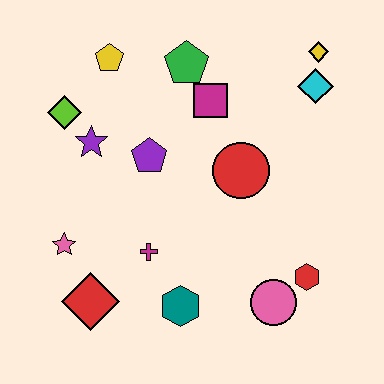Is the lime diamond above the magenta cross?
Yes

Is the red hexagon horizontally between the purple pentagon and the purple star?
No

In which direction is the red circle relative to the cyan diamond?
The red circle is below the cyan diamond.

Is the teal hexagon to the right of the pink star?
Yes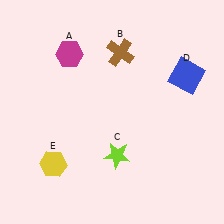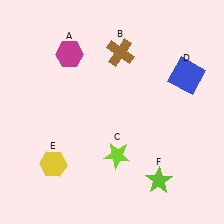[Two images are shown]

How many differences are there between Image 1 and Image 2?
There is 1 difference between the two images.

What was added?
A lime star (F) was added in Image 2.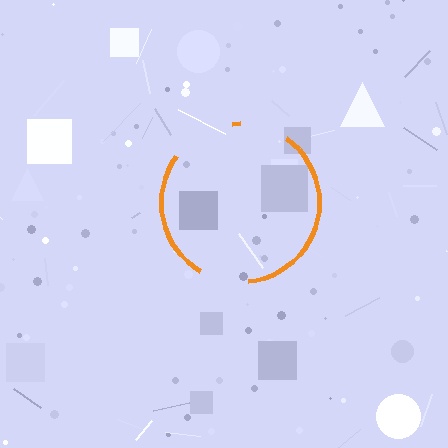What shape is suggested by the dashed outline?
The dashed outline suggests a circle.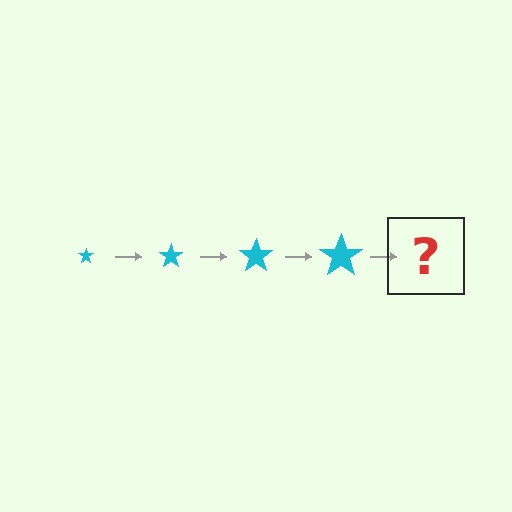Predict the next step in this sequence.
The next step is a cyan star, larger than the previous one.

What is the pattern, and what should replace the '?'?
The pattern is that the star gets progressively larger each step. The '?' should be a cyan star, larger than the previous one.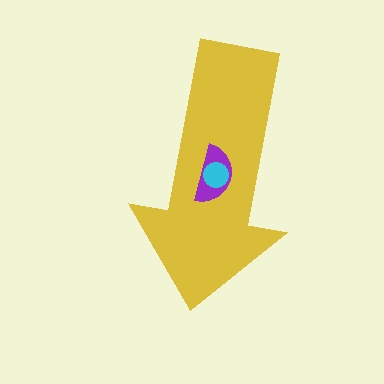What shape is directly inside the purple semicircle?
The cyan circle.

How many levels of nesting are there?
3.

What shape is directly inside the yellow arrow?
The purple semicircle.